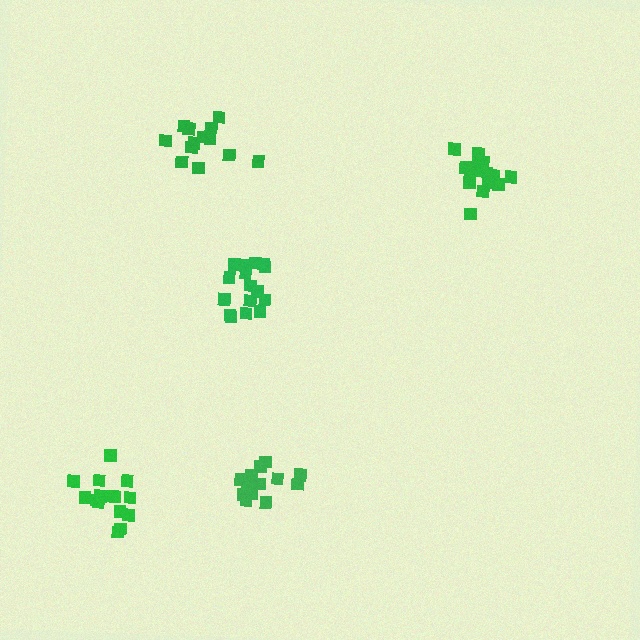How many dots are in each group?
Group 1: 15 dots, Group 2: 16 dots, Group 3: 13 dots, Group 4: 13 dots, Group 5: 16 dots (73 total).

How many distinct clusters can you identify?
There are 5 distinct clusters.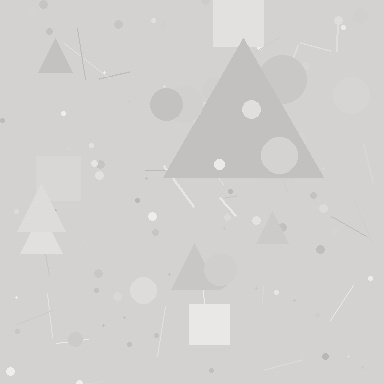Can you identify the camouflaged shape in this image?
The camouflaged shape is a triangle.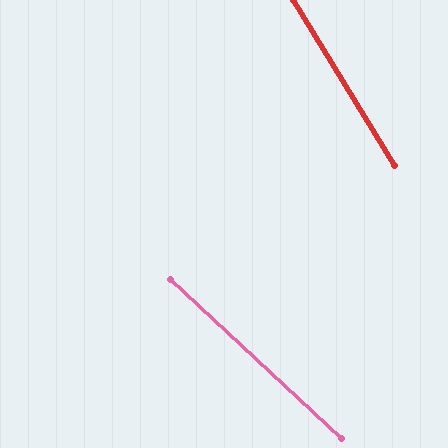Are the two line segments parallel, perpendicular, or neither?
Neither parallel nor perpendicular — they differ by about 15°.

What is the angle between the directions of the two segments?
Approximately 15 degrees.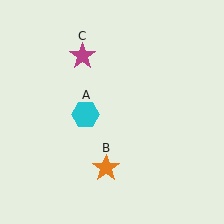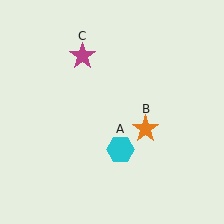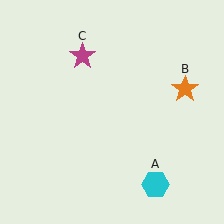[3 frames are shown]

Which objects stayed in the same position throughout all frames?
Magenta star (object C) remained stationary.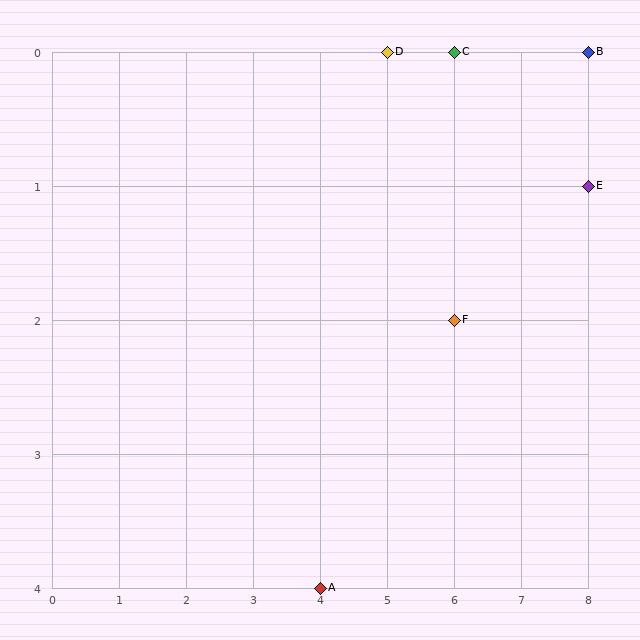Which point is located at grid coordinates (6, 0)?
Point C is at (6, 0).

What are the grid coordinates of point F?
Point F is at grid coordinates (6, 2).